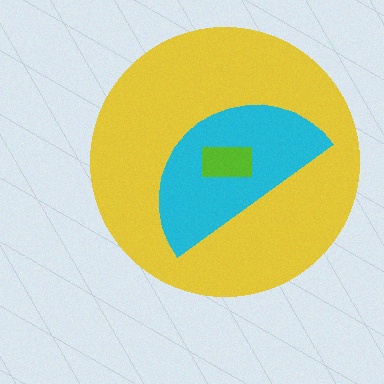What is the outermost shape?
The yellow circle.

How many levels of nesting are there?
3.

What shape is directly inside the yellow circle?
The cyan semicircle.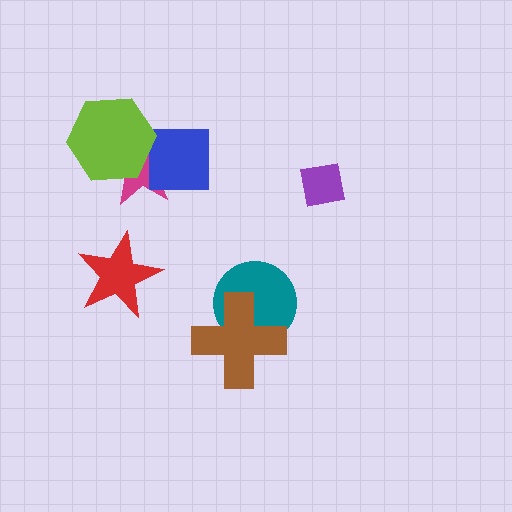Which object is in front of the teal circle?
The brown cross is in front of the teal circle.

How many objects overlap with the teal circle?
1 object overlaps with the teal circle.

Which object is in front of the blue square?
The lime hexagon is in front of the blue square.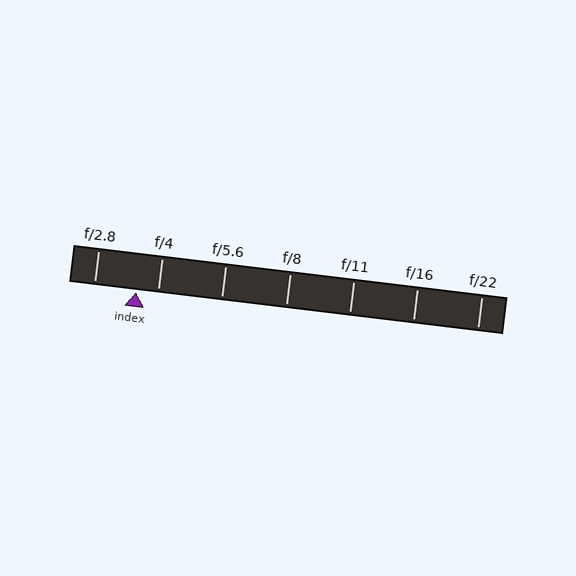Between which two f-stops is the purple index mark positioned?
The index mark is between f/2.8 and f/4.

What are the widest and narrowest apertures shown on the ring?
The widest aperture shown is f/2.8 and the narrowest is f/22.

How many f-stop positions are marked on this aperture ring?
There are 7 f-stop positions marked.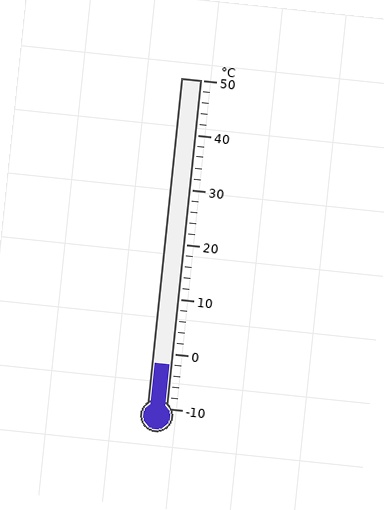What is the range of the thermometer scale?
The thermometer scale ranges from -10°C to 50°C.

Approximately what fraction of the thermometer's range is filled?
The thermometer is filled to approximately 15% of its range.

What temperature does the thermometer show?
The thermometer shows approximately -2°C.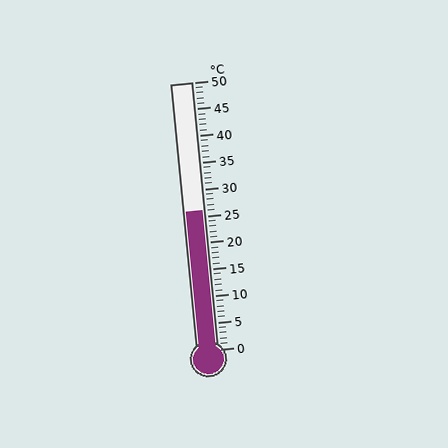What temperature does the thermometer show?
The thermometer shows approximately 26°C.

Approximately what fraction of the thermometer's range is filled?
The thermometer is filled to approximately 50% of its range.